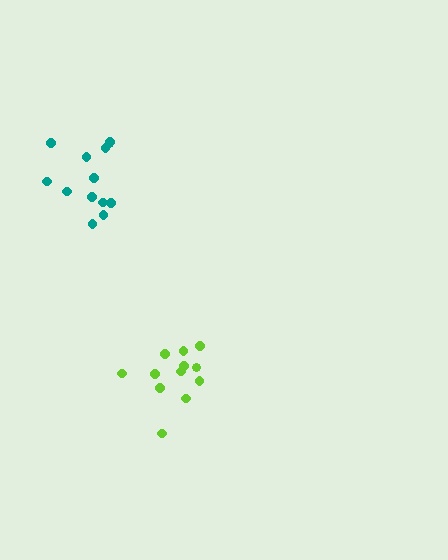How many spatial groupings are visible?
There are 2 spatial groupings.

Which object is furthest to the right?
The lime cluster is rightmost.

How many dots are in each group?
Group 1: 12 dots, Group 2: 13 dots (25 total).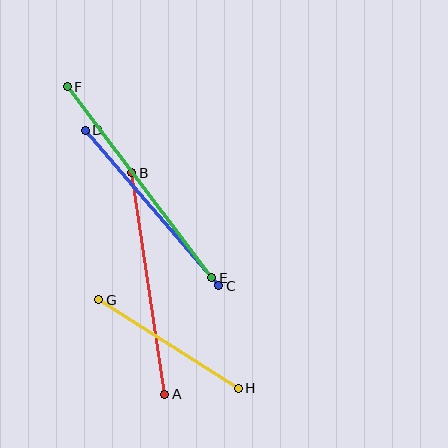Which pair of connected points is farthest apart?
Points E and F are farthest apart.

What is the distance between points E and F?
The distance is approximately 239 pixels.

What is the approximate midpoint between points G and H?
The midpoint is at approximately (169, 344) pixels.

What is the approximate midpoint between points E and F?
The midpoint is at approximately (140, 182) pixels.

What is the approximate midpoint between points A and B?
The midpoint is at approximately (148, 283) pixels.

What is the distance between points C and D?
The distance is approximately 205 pixels.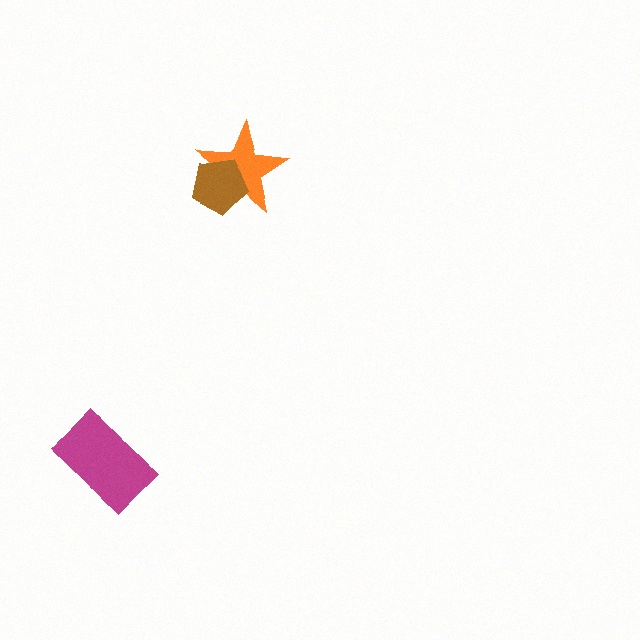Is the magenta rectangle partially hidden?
No, no other shape covers it.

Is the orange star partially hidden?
Yes, it is partially covered by another shape.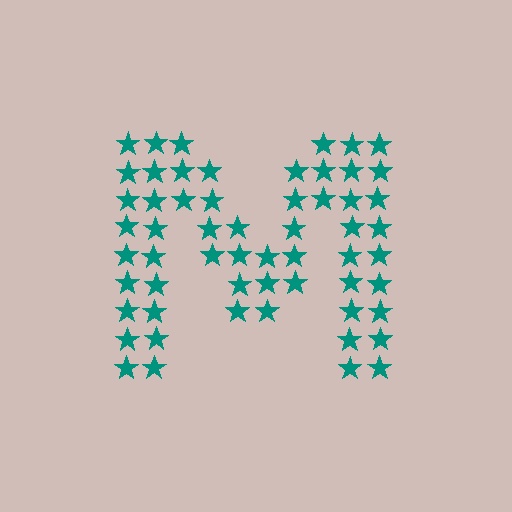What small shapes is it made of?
It is made of small stars.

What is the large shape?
The large shape is the letter M.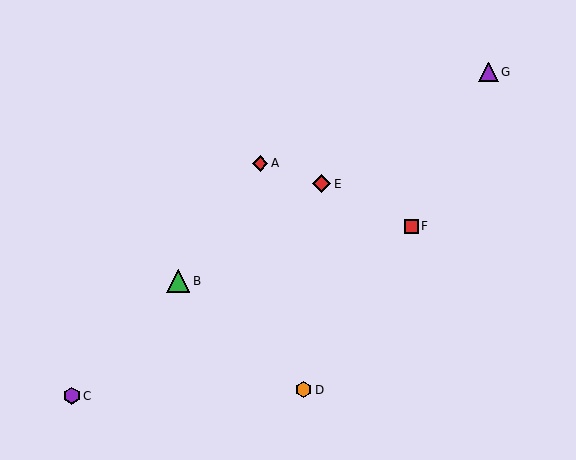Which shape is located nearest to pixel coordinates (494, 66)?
The purple triangle (labeled G) at (488, 72) is nearest to that location.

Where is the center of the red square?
The center of the red square is at (411, 226).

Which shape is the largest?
The green triangle (labeled B) is the largest.